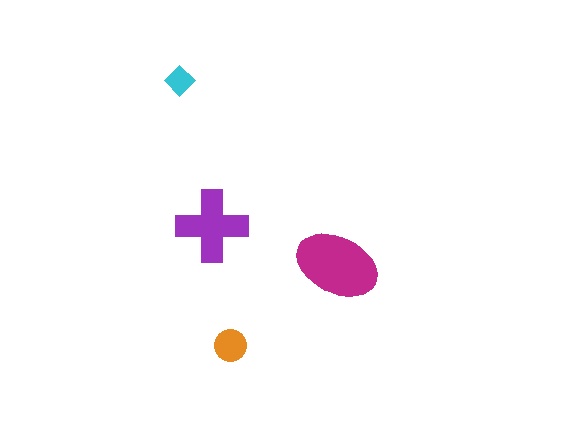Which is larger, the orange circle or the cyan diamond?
The orange circle.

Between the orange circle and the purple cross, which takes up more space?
The purple cross.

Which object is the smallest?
The cyan diamond.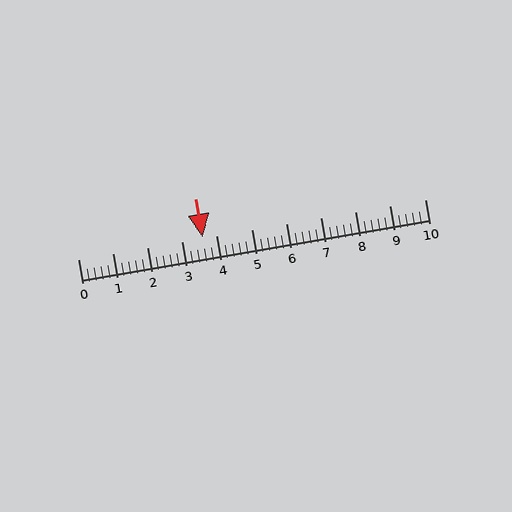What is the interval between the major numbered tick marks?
The major tick marks are spaced 1 units apart.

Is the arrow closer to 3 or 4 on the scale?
The arrow is closer to 4.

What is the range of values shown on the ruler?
The ruler shows values from 0 to 10.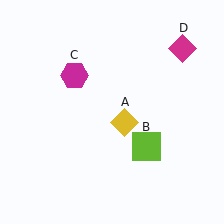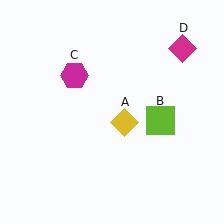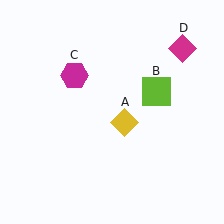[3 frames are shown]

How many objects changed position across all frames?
1 object changed position: lime square (object B).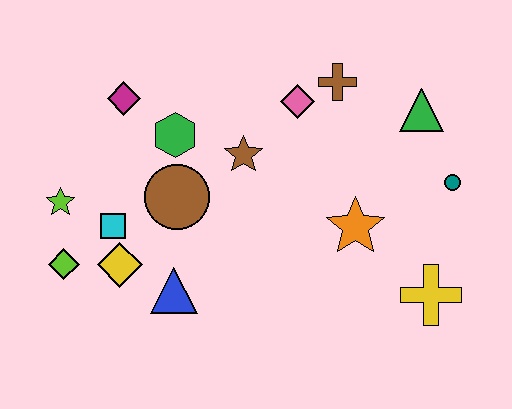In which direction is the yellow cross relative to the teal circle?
The yellow cross is below the teal circle.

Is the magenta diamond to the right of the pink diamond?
No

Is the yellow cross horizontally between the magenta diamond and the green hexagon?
No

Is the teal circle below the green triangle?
Yes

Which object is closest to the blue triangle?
The yellow diamond is closest to the blue triangle.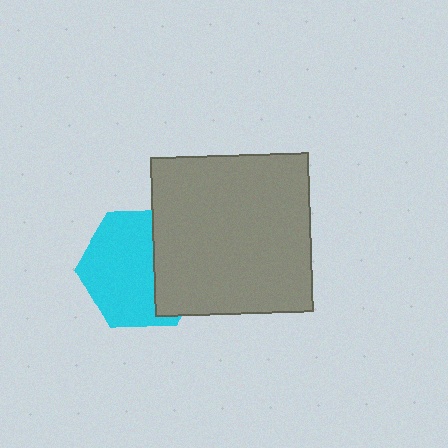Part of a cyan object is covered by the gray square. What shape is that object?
It is a hexagon.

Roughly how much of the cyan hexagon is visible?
About half of it is visible (roughly 63%).